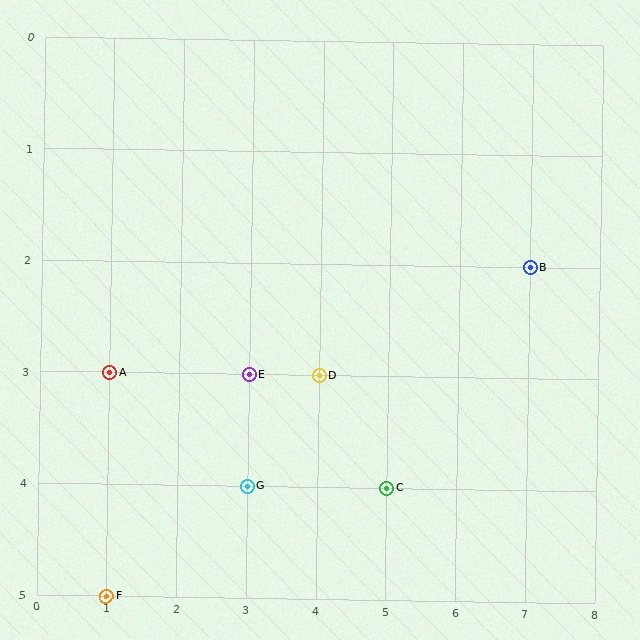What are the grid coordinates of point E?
Point E is at grid coordinates (3, 3).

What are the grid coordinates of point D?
Point D is at grid coordinates (4, 3).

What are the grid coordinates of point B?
Point B is at grid coordinates (7, 2).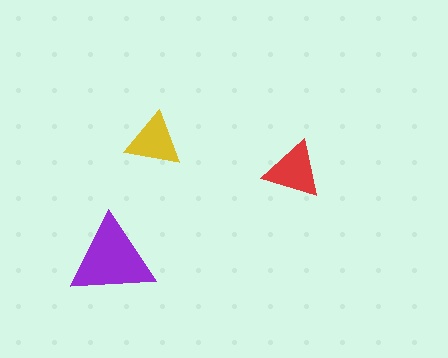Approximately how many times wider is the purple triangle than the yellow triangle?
About 1.5 times wider.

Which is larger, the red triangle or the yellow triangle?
The red one.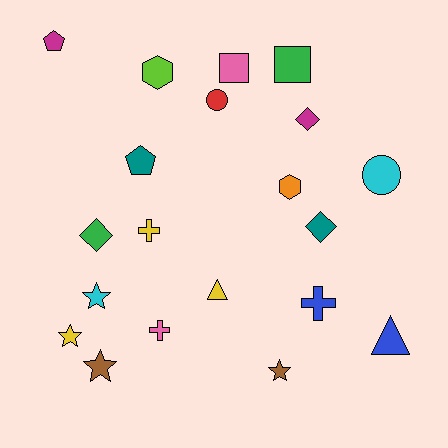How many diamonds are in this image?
There are 3 diamonds.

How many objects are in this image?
There are 20 objects.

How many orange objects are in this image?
There is 1 orange object.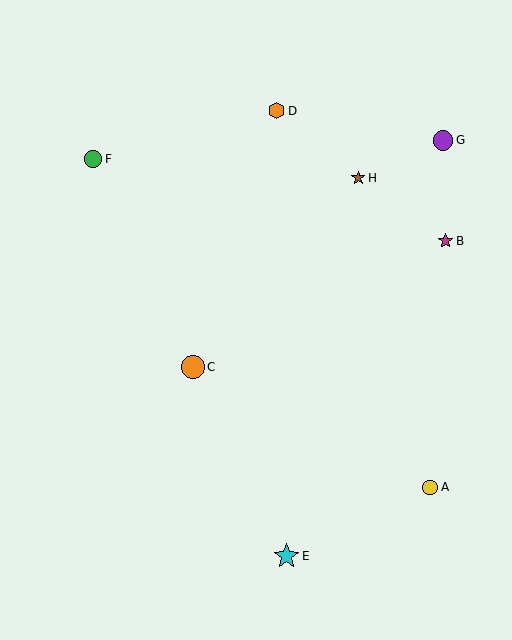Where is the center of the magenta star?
The center of the magenta star is at (445, 241).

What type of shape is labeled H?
Shape H is a brown star.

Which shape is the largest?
The cyan star (labeled E) is the largest.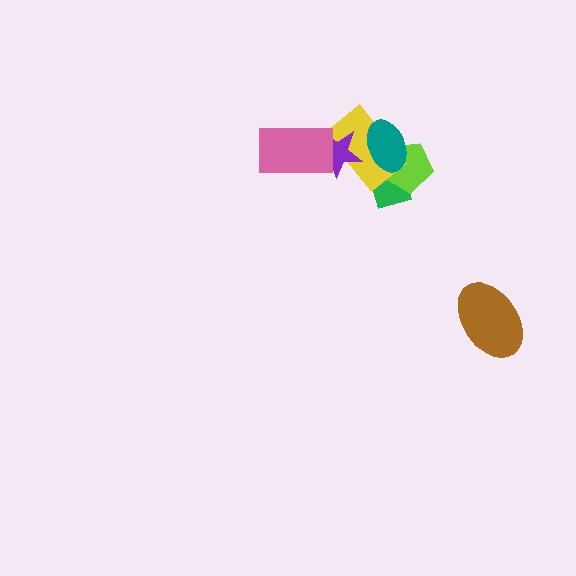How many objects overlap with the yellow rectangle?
4 objects overlap with the yellow rectangle.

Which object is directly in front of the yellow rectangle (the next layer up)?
The teal ellipse is directly in front of the yellow rectangle.